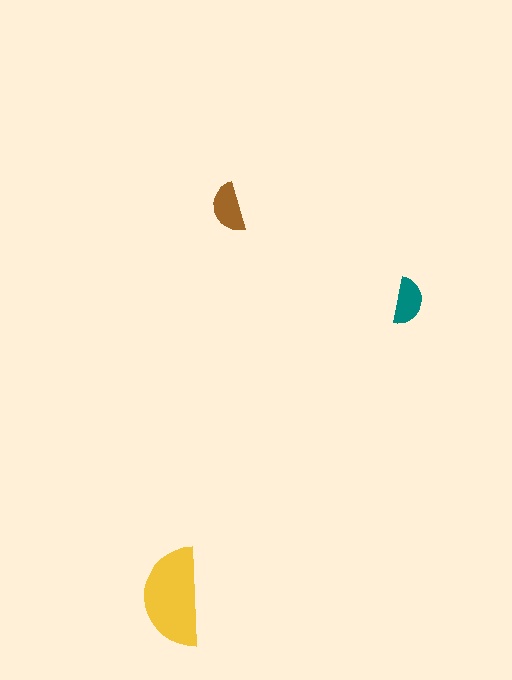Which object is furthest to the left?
The yellow semicircle is leftmost.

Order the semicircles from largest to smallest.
the yellow one, the brown one, the teal one.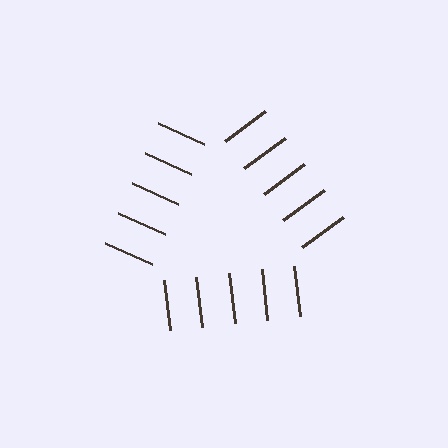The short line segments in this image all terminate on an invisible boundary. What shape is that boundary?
An illusory triangle — the line segments terminate on its edges but no continuous stroke is drawn.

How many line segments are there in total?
15 — 5 along each of the 3 edges.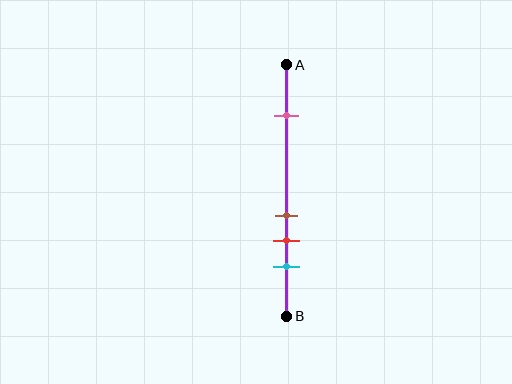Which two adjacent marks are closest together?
The brown and red marks are the closest adjacent pair.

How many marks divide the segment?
There are 4 marks dividing the segment.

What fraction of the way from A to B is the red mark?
The red mark is approximately 70% (0.7) of the way from A to B.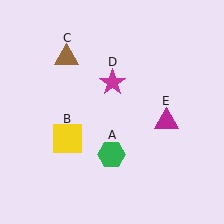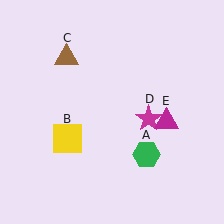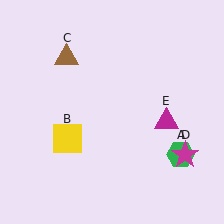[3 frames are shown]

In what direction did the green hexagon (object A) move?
The green hexagon (object A) moved right.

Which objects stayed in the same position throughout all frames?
Yellow square (object B) and brown triangle (object C) and magenta triangle (object E) remained stationary.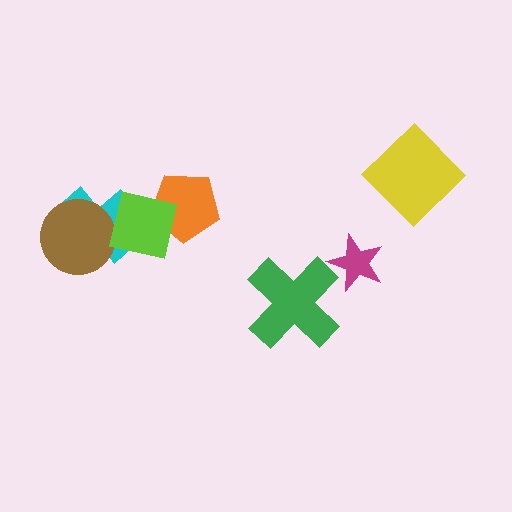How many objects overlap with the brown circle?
2 objects overlap with the brown circle.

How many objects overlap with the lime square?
3 objects overlap with the lime square.